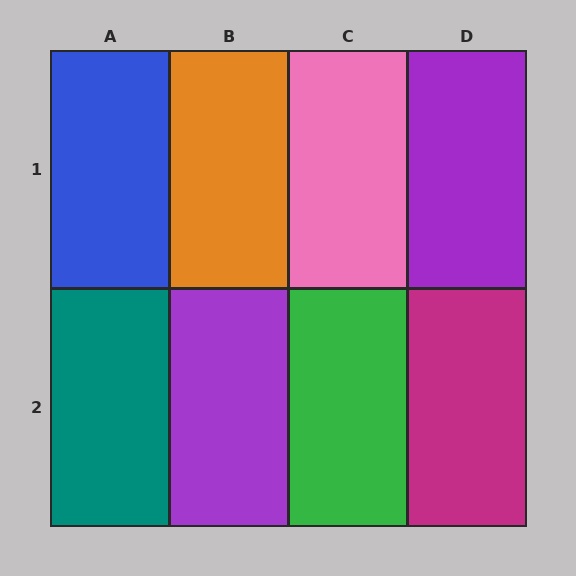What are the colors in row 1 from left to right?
Blue, orange, pink, purple.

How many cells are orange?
1 cell is orange.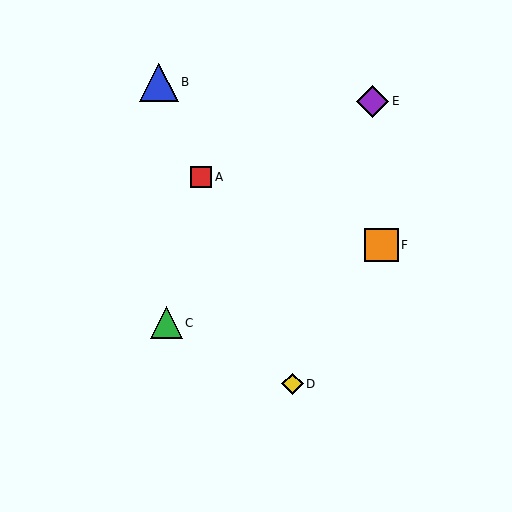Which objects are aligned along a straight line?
Objects A, B, D are aligned along a straight line.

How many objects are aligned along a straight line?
3 objects (A, B, D) are aligned along a straight line.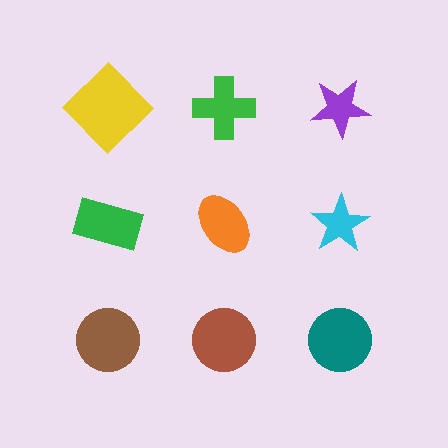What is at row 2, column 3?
A cyan star.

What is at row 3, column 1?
A brown circle.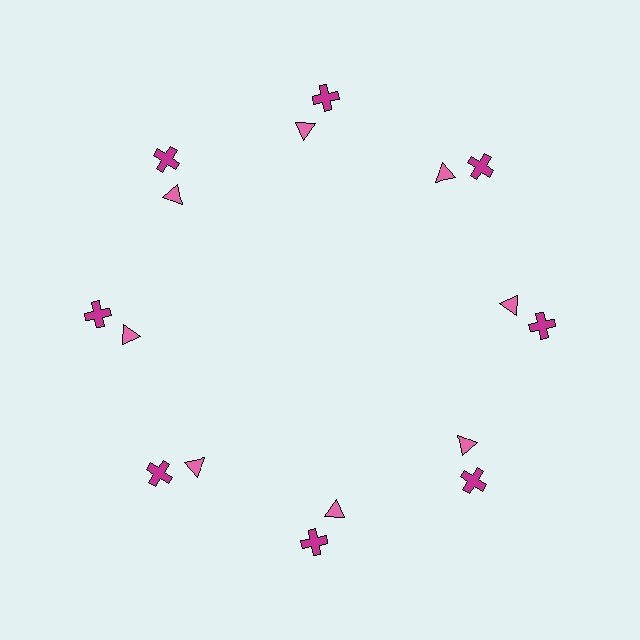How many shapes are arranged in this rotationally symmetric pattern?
There are 16 shapes, arranged in 8 groups of 2.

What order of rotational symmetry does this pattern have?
This pattern has 8-fold rotational symmetry.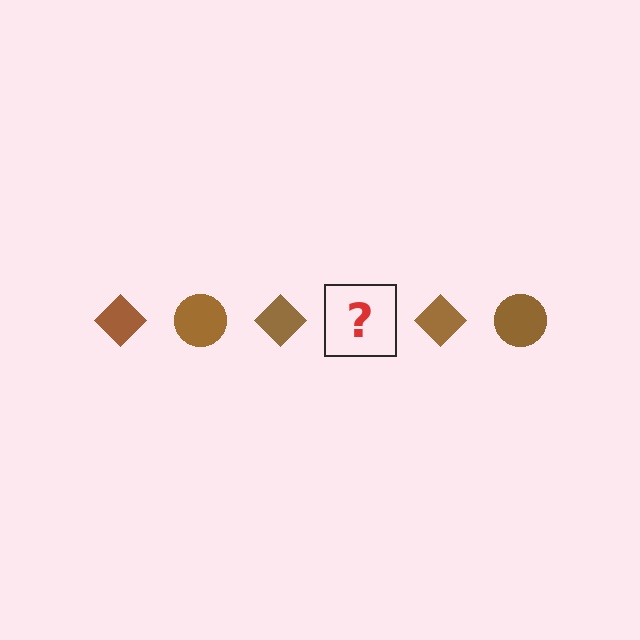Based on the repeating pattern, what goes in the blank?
The blank should be a brown circle.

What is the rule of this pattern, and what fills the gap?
The rule is that the pattern cycles through diamond, circle shapes in brown. The gap should be filled with a brown circle.